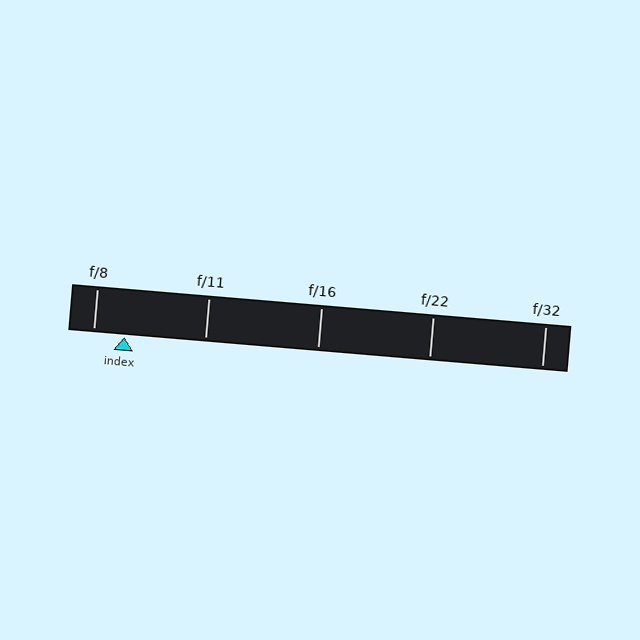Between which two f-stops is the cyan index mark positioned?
The index mark is between f/8 and f/11.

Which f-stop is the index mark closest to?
The index mark is closest to f/8.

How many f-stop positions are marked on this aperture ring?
There are 5 f-stop positions marked.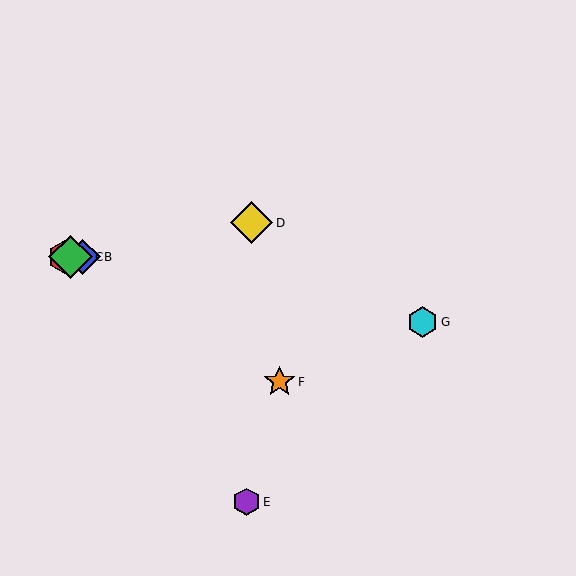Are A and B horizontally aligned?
Yes, both are at y≈257.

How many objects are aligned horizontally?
3 objects (A, B, C) are aligned horizontally.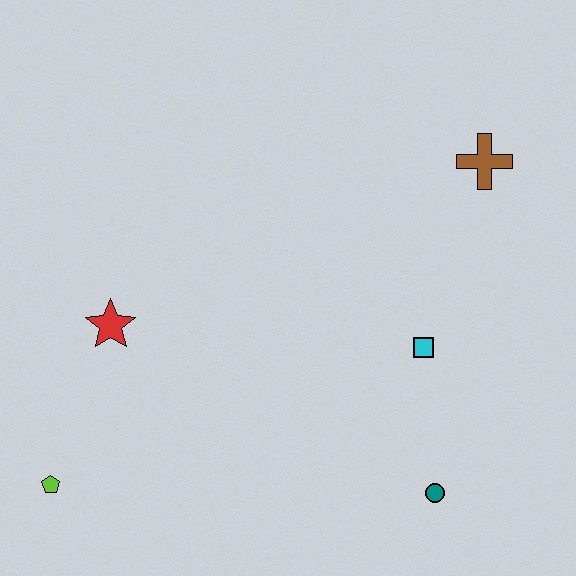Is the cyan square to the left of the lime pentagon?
No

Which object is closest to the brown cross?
The cyan square is closest to the brown cross.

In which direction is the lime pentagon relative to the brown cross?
The lime pentagon is to the left of the brown cross.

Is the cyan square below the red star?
Yes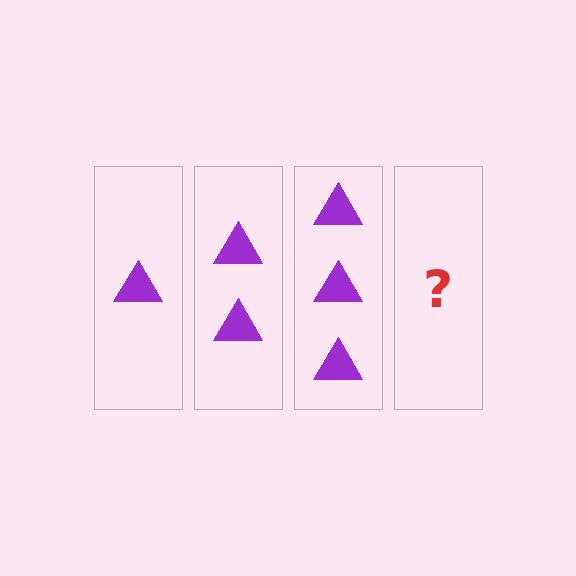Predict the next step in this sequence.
The next step is 4 triangles.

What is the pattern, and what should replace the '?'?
The pattern is that each step adds one more triangle. The '?' should be 4 triangles.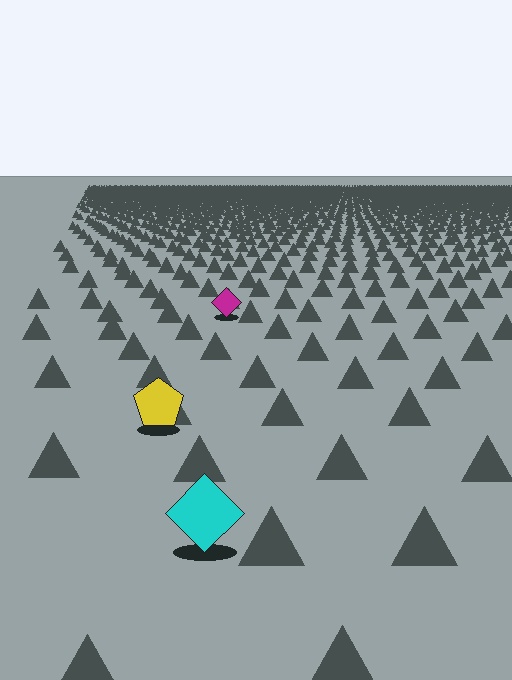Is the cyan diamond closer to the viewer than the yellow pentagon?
Yes. The cyan diamond is closer — you can tell from the texture gradient: the ground texture is coarser near it.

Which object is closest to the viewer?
The cyan diamond is closest. The texture marks near it are larger and more spread out.